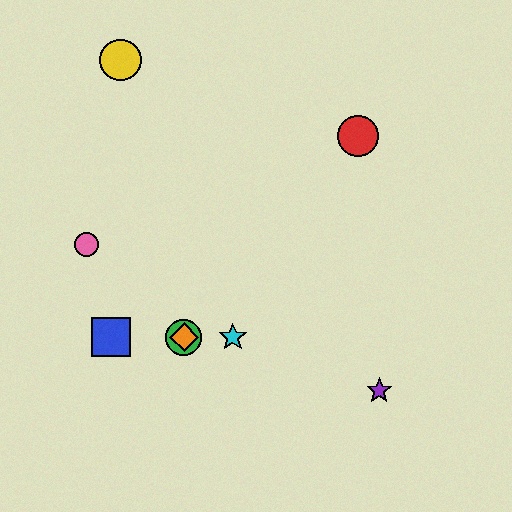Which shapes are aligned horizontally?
The blue square, the green circle, the orange diamond, the cyan star are aligned horizontally.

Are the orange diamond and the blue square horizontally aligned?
Yes, both are at y≈337.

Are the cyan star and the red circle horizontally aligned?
No, the cyan star is at y≈337 and the red circle is at y≈136.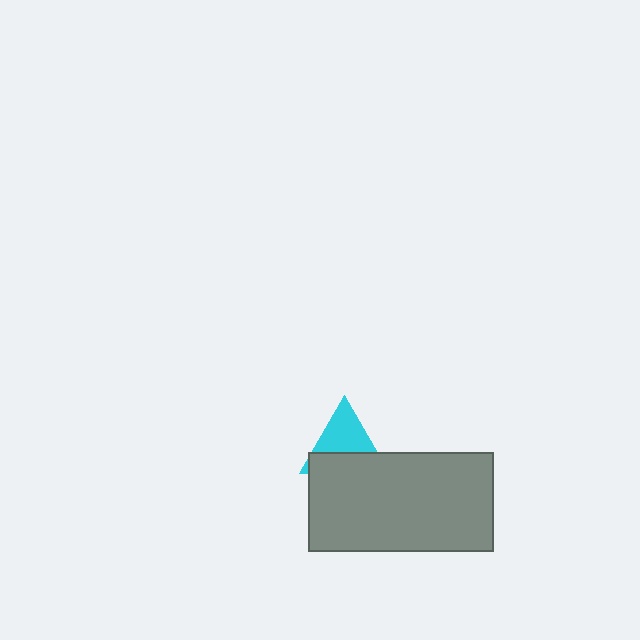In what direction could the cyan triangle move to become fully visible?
The cyan triangle could move up. That would shift it out from behind the gray rectangle entirely.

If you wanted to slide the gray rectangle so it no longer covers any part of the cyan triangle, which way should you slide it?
Slide it down — that is the most direct way to separate the two shapes.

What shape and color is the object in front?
The object in front is a gray rectangle.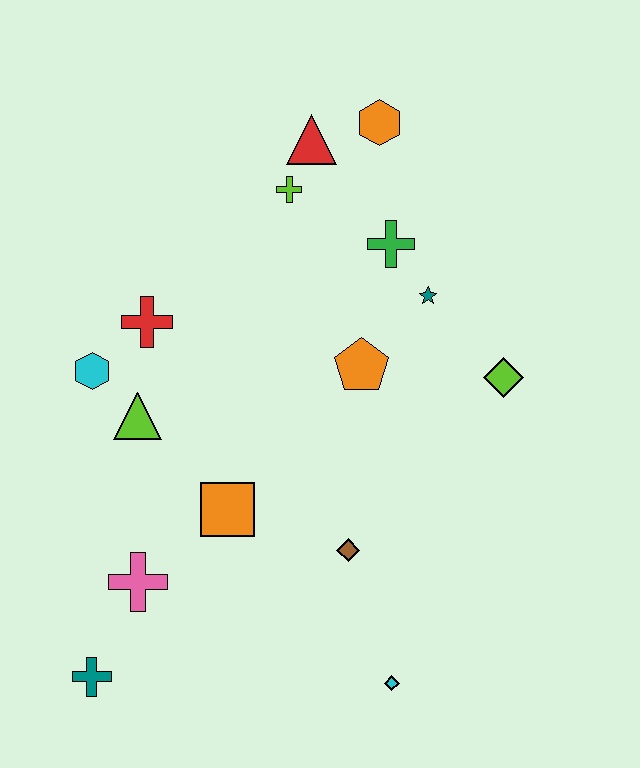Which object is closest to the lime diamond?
The teal star is closest to the lime diamond.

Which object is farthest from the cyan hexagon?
The cyan diamond is farthest from the cyan hexagon.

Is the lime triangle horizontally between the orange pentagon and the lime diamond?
No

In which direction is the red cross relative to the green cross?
The red cross is to the left of the green cross.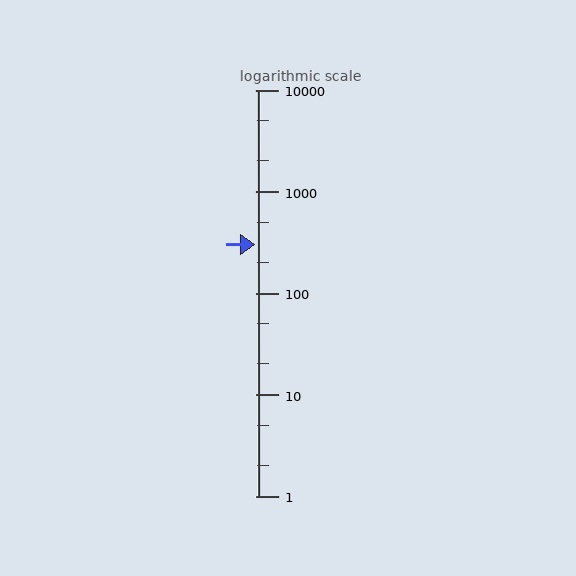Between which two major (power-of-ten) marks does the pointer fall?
The pointer is between 100 and 1000.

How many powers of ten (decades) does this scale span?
The scale spans 4 decades, from 1 to 10000.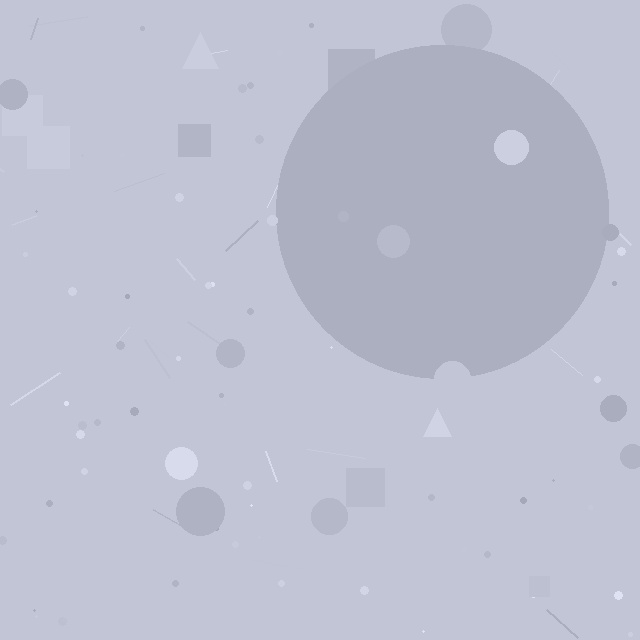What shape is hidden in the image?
A circle is hidden in the image.